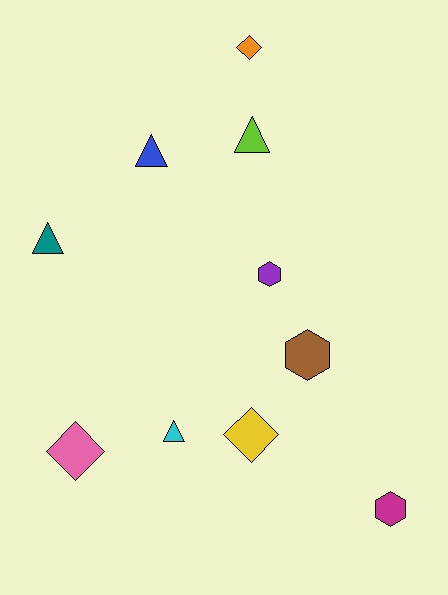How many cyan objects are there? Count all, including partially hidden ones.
There is 1 cyan object.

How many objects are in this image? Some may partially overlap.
There are 10 objects.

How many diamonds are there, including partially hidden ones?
There are 3 diamonds.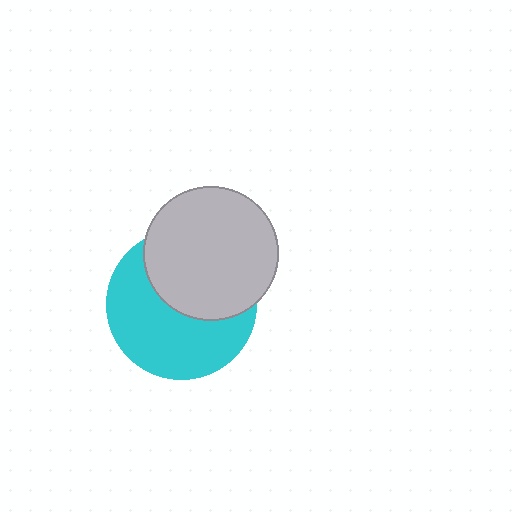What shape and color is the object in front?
The object in front is a light gray circle.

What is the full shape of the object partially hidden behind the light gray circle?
The partially hidden object is a cyan circle.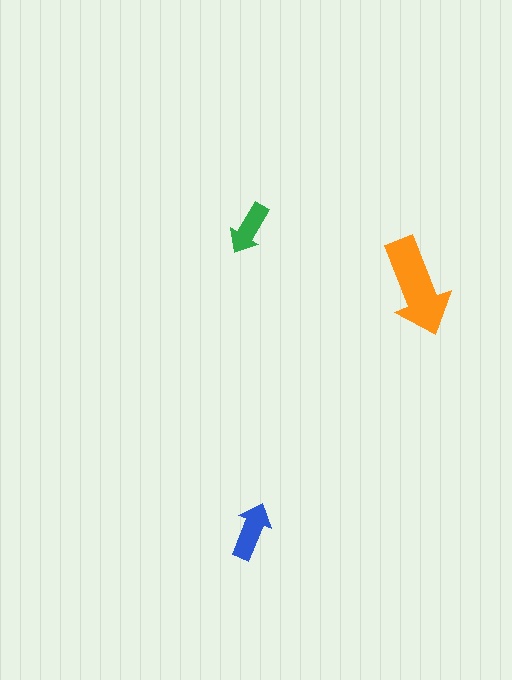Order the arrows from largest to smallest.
the orange one, the blue one, the green one.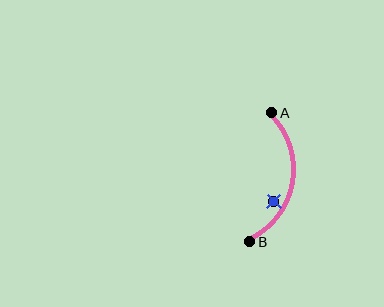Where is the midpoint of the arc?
The arc midpoint is the point on the curve farthest from the straight line joining A and B. It sits to the right of that line.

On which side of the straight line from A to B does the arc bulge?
The arc bulges to the right of the straight line connecting A and B.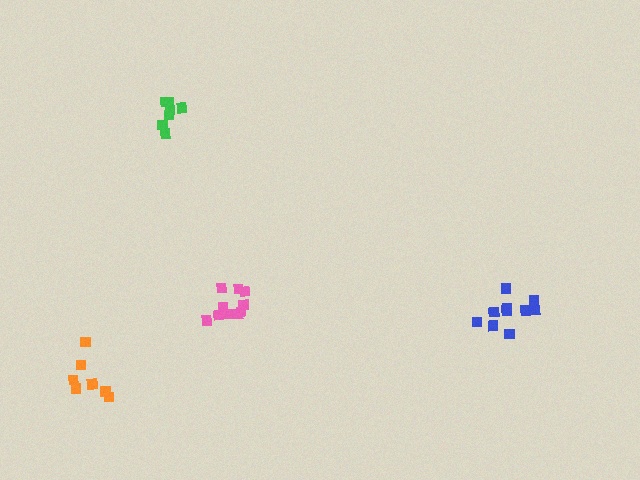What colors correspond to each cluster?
The clusters are colored: green, pink, blue, orange.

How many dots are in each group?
Group 1: 7 dots, Group 2: 11 dots, Group 3: 10 dots, Group 4: 7 dots (35 total).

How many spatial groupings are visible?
There are 4 spatial groupings.